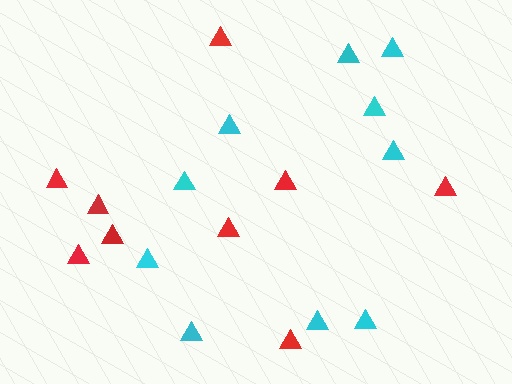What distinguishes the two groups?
There are 2 groups: one group of red triangles (9) and one group of cyan triangles (10).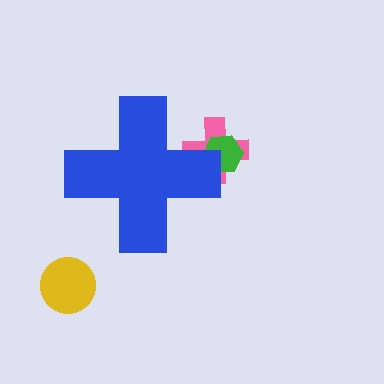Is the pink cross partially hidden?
Yes, the pink cross is partially hidden behind the blue cross.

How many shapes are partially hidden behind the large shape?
2 shapes are partially hidden.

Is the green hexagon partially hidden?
Yes, the green hexagon is partially hidden behind the blue cross.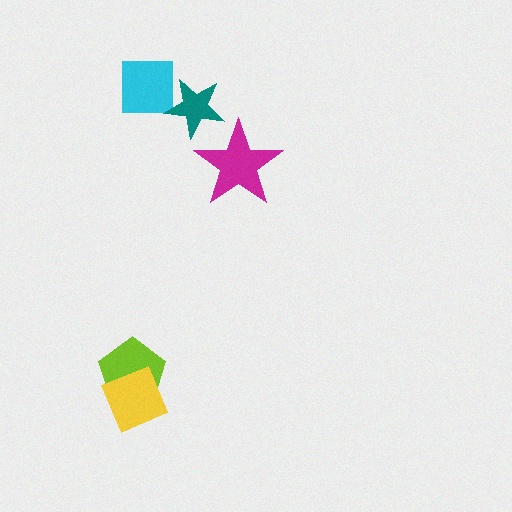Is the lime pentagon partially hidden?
Yes, it is partially covered by another shape.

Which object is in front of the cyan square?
The teal star is in front of the cyan square.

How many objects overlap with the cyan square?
1 object overlaps with the cyan square.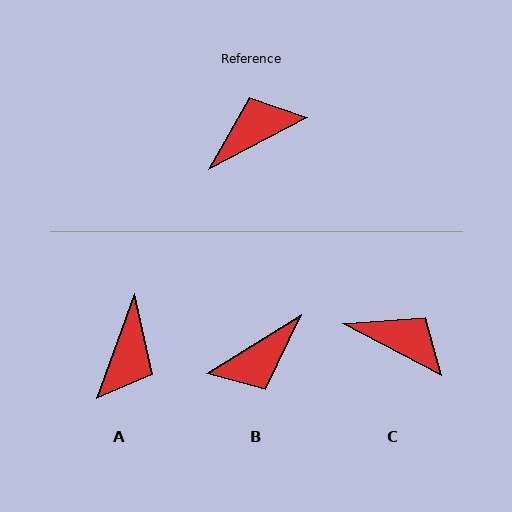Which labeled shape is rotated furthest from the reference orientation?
B, about 176 degrees away.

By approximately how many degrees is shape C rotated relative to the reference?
Approximately 56 degrees clockwise.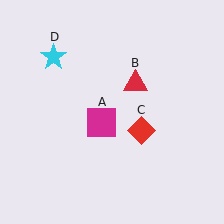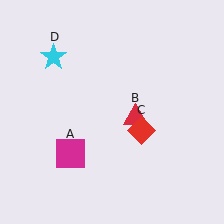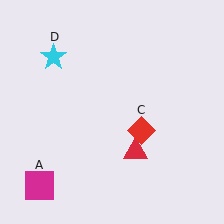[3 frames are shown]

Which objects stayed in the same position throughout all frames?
Red diamond (object C) and cyan star (object D) remained stationary.